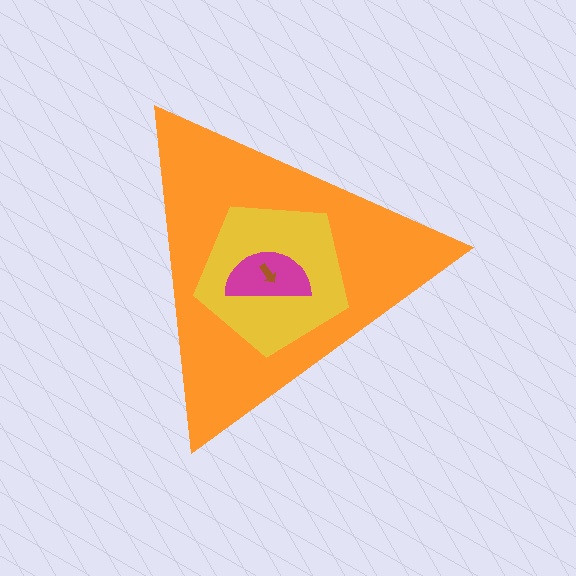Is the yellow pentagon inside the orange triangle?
Yes.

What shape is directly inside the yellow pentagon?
The magenta semicircle.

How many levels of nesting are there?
4.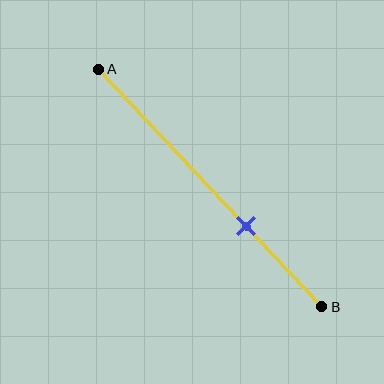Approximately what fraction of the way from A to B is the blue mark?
The blue mark is approximately 65% of the way from A to B.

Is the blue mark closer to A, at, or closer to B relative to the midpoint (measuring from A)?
The blue mark is closer to point B than the midpoint of segment AB.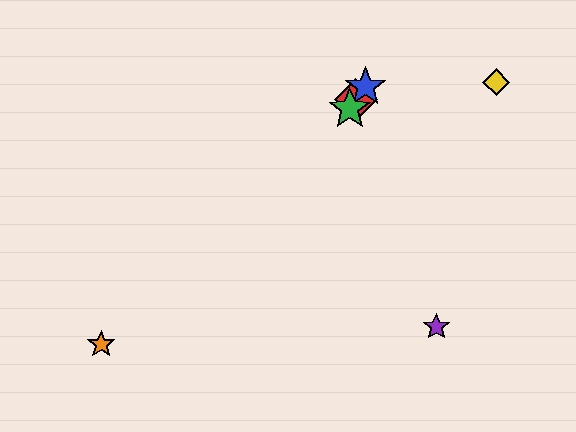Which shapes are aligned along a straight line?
The red diamond, the blue star, the green star are aligned along a straight line.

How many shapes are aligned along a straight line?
3 shapes (the red diamond, the blue star, the green star) are aligned along a straight line.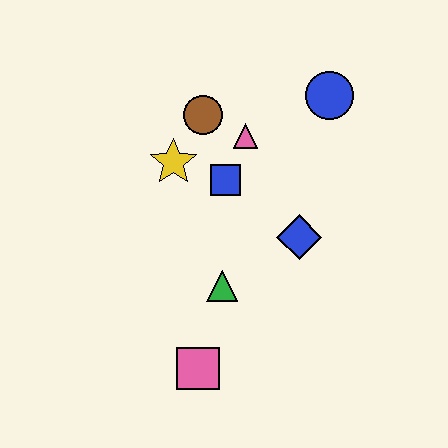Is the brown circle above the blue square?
Yes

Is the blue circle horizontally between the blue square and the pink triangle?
No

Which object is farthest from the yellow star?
The pink square is farthest from the yellow star.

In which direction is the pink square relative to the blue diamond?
The pink square is below the blue diamond.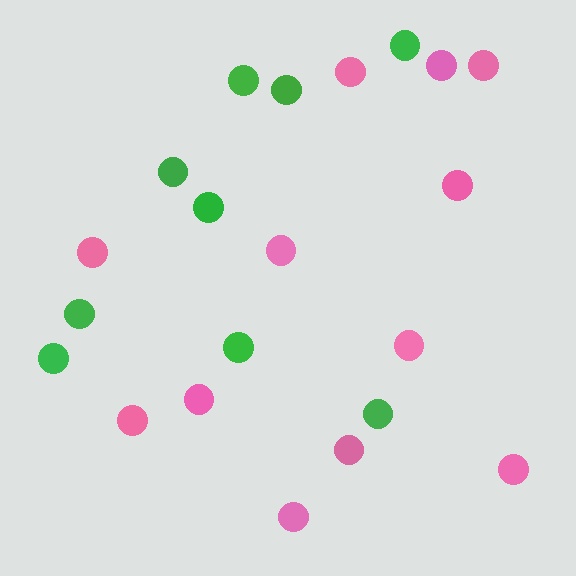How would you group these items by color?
There are 2 groups: one group of pink circles (12) and one group of green circles (9).